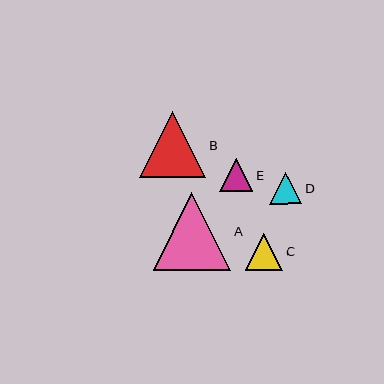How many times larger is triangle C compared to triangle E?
Triangle C is approximately 1.1 times the size of triangle E.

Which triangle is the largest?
Triangle A is the largest with a size of approximately 78 pixels.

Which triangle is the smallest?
Triangle D is the smallest with a size of approximately 32 pixels.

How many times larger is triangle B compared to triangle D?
Triangle B is approximately 2.1 times the size of triangle D.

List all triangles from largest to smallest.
From largest to smallest: A, B, C, E, D.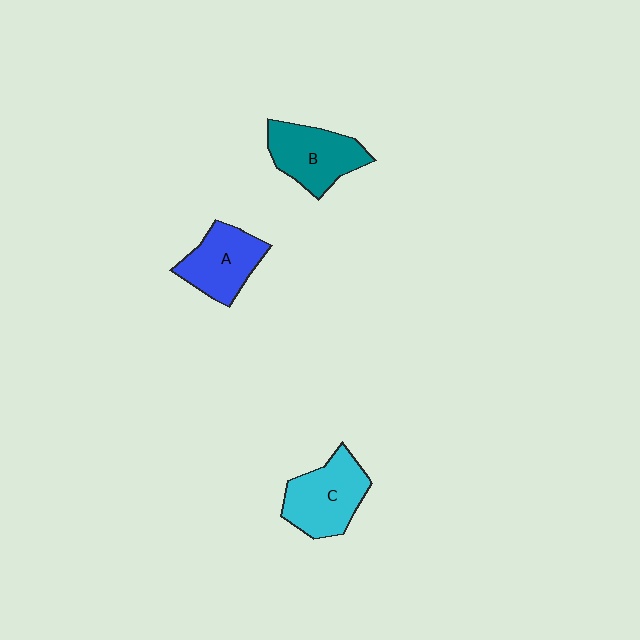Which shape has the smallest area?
Shape A (blue).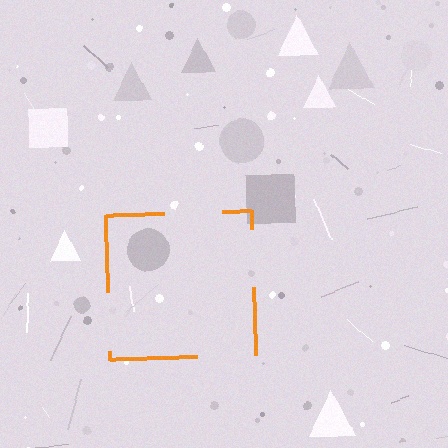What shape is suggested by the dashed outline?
The dashed outline suggests a square.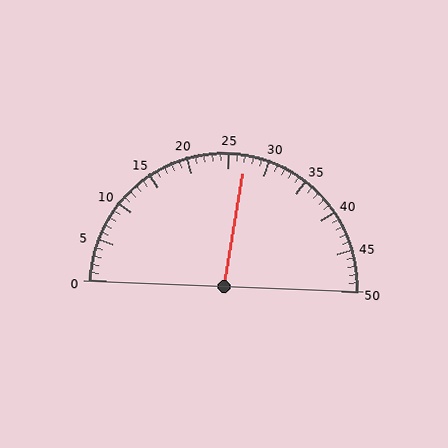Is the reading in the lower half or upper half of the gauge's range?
The reading is in the upper half of the range (0 to 50).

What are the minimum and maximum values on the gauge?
The gauge ranges from 0 to 50.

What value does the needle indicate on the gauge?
The needle indicates approximately 27.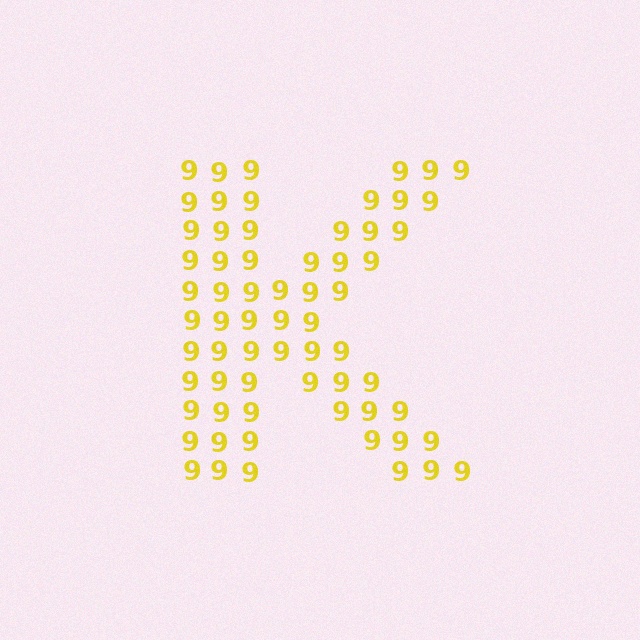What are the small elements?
The small elements are digit 9's.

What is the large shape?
The large shape is the letter K.